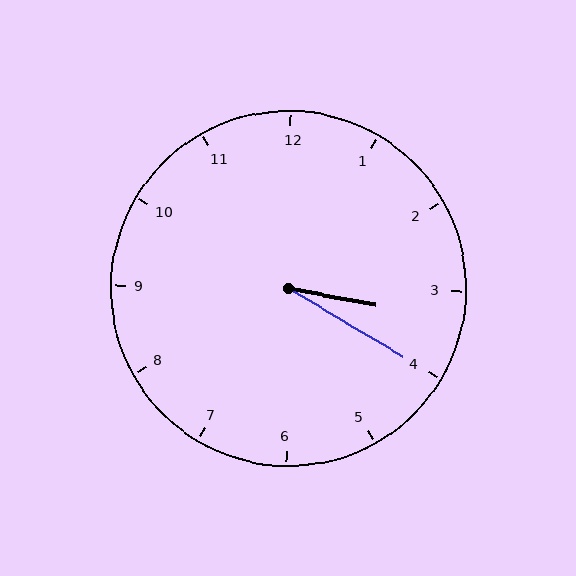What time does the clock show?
3:20.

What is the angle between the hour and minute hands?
Approximately 20 degrees.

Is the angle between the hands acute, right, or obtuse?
It is acute.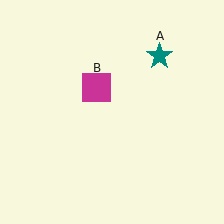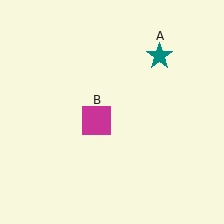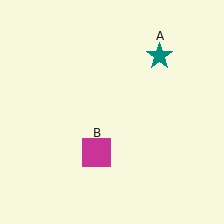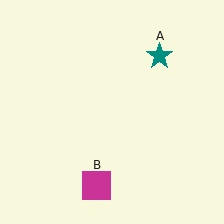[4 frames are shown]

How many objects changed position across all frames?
1 object changed position: magenta square (object B).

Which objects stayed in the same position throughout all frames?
Teal star (object A) remained stationary.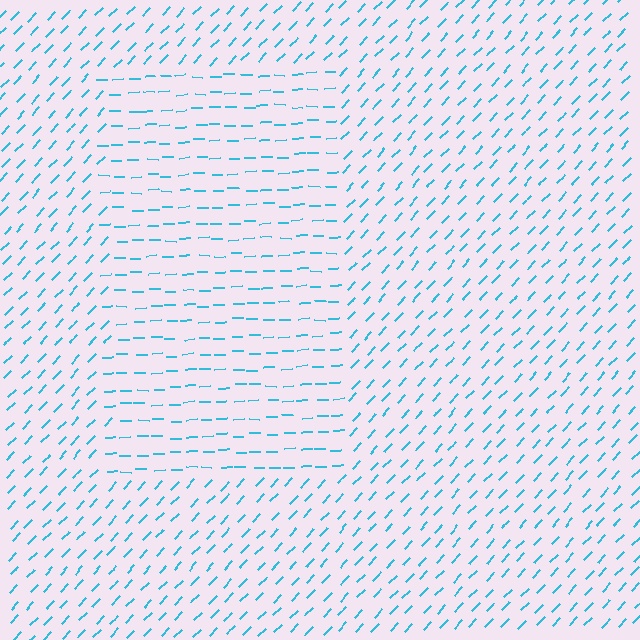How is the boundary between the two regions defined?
The boundary is defined purely by a change in line orientation (approximately 45 degrees difference). All lines are the same color and thickness.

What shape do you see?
I see a rectangle.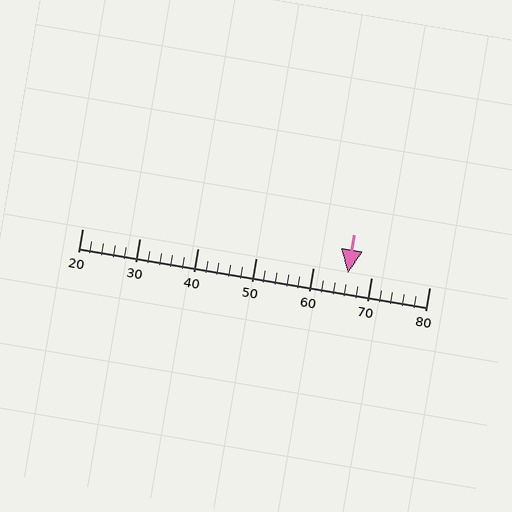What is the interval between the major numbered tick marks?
The major tick marks are spaced 10 units apart.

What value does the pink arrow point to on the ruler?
The pink arrow points to approximately 66.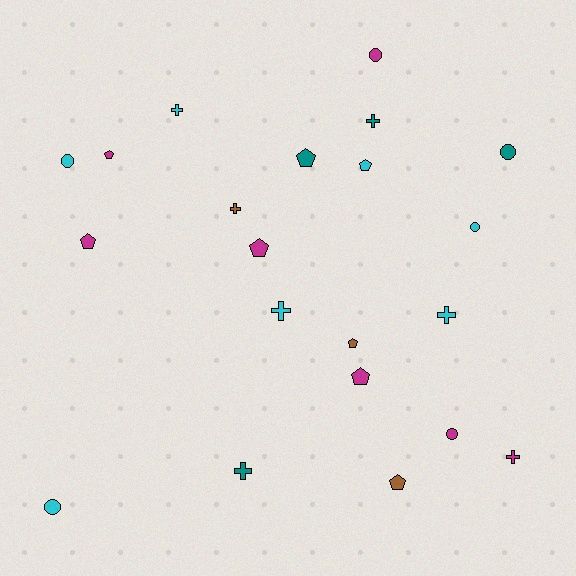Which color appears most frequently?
Cyan, with 7 objects.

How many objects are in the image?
There are 21 objects.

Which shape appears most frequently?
Pentagon, with 8 objects.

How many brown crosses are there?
There is 1 brown cross.